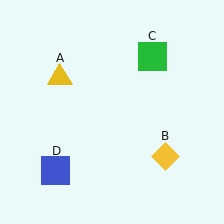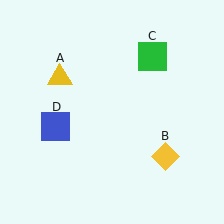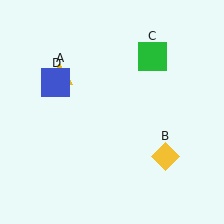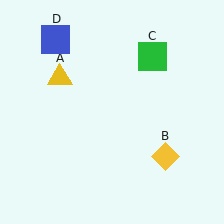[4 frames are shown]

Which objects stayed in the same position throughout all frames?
Yellow triangle (object A) and yellow diamond (object B) and green square (object C) remained stationary.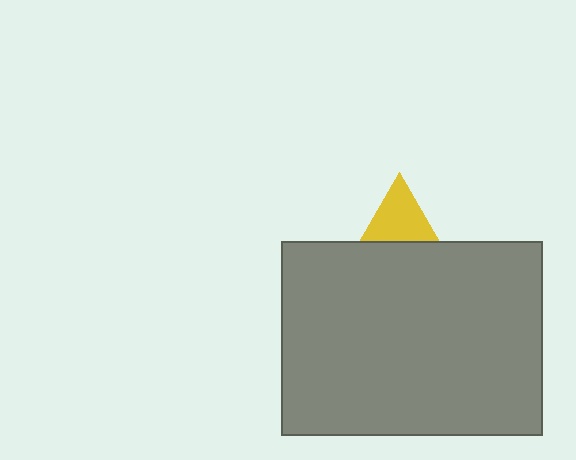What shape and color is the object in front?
The object in front is a gray rectangle.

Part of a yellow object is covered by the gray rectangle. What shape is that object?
It is a triangle.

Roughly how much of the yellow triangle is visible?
A small part of it is visible (roughly 35%).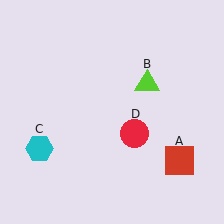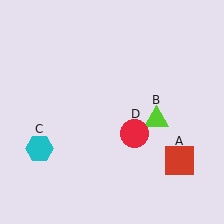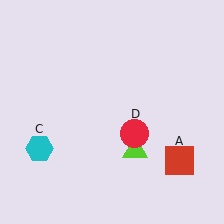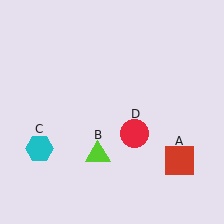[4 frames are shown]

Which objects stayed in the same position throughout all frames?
Red square (object A) and cyan hexagon (object C) and red circle (object D) remained stationary.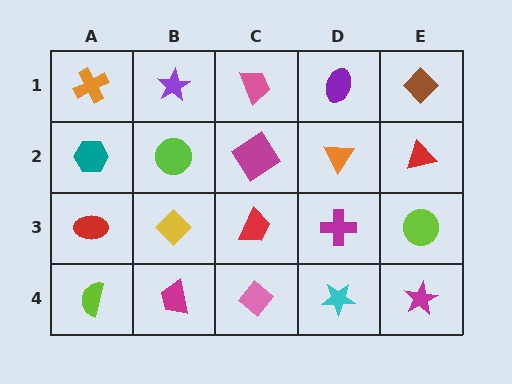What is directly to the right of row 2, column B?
A magenta diamond.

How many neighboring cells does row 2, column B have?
4.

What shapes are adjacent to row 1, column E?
A red triangle (row 2, column E), a purple ellipse (row 1, column D).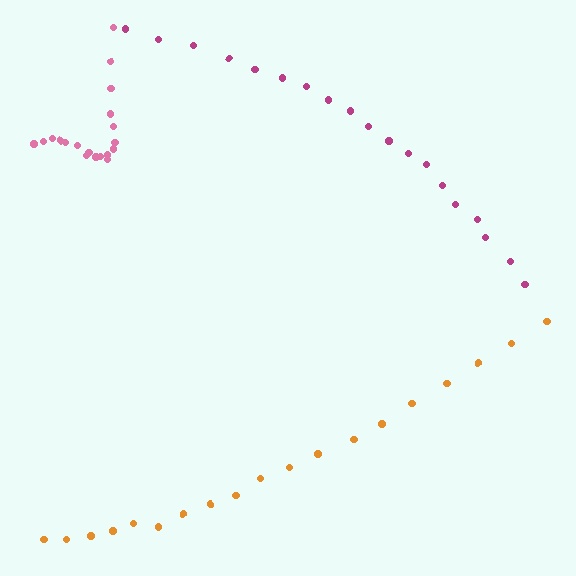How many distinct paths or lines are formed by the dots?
There are 3 distinct paths.